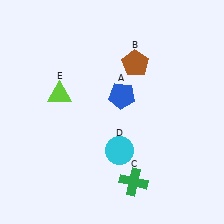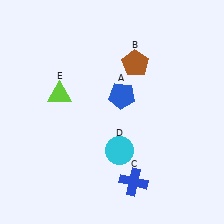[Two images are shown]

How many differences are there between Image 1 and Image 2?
There is 1 difference between the two images.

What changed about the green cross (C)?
In Image 1, C is green. In Image 2, it changed to blue.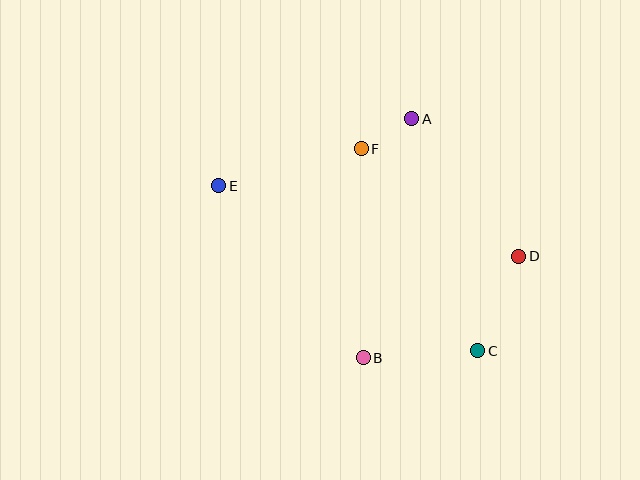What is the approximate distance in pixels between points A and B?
The distance between A and B is approximately 244 pixels.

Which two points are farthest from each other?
Points D and E are farthest from each other.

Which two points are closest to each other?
Points A and F are closest to each other.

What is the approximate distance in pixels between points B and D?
The distance between B and D is approximately 186 pixels.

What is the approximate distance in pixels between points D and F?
The distance between D and F is approximately 190 pixels.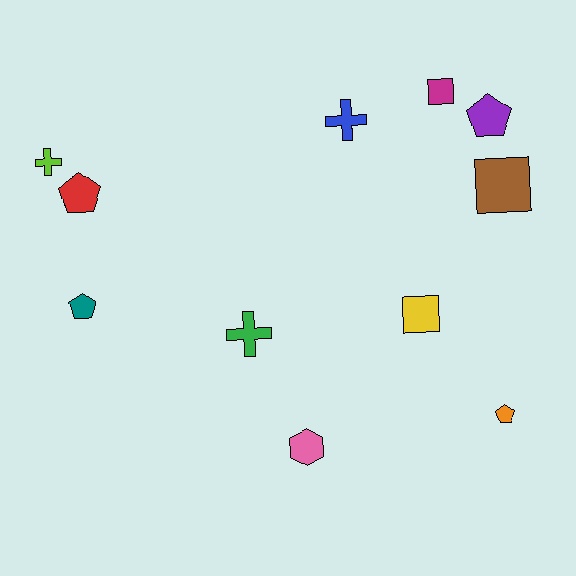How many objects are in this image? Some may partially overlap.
There are 11 objects.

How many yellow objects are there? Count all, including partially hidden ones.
There is 1 yellow object.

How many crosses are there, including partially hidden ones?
There are 3 crosses.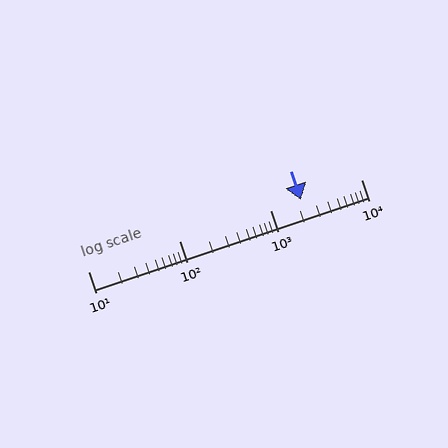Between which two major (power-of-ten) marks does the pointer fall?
The pointer is between 1000 and 10000.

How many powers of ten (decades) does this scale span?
The scale spans 3 decades, from 10 to 10000.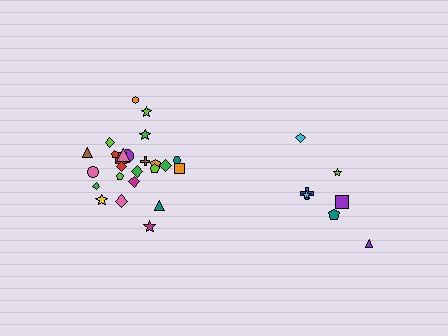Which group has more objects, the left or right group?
The left group.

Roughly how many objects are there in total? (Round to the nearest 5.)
Roughly 30 objects in total.